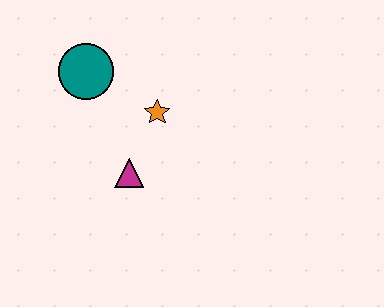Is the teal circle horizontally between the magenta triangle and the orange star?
No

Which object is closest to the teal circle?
The orange star is closest to the teal circle.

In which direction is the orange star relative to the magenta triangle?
The orange star is above the magenta triangle.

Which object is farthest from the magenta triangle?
The teal circle is farthest from the magenta triangle.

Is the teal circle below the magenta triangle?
No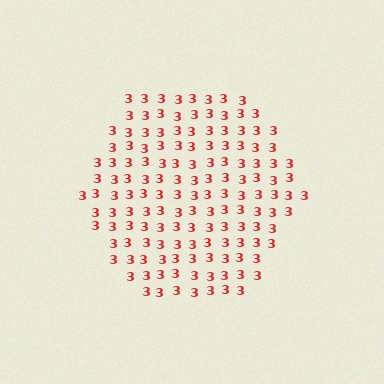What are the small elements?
The small elements are digit 3's.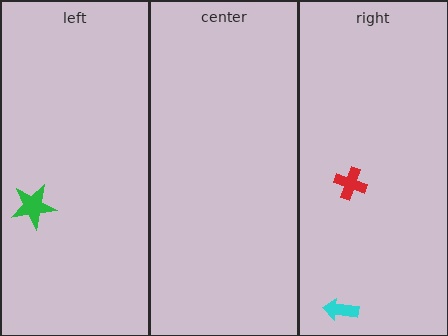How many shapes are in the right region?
2.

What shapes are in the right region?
The cyan arrow, the red cross.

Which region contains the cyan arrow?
The right region.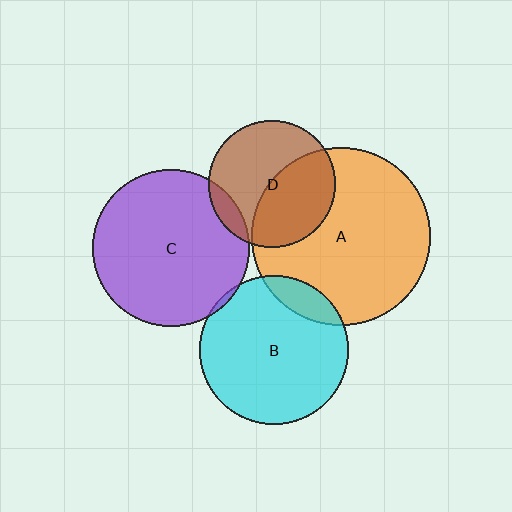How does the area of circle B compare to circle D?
Approximately 1.4 times.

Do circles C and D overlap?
Yes.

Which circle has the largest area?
Circle A (orange).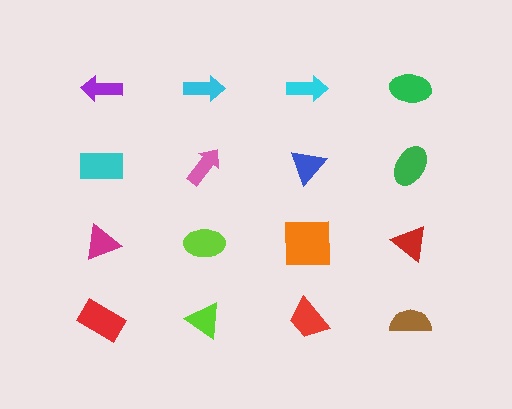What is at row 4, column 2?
A lime triangle.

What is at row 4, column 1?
A red rectangle.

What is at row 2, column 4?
A green ellipse.